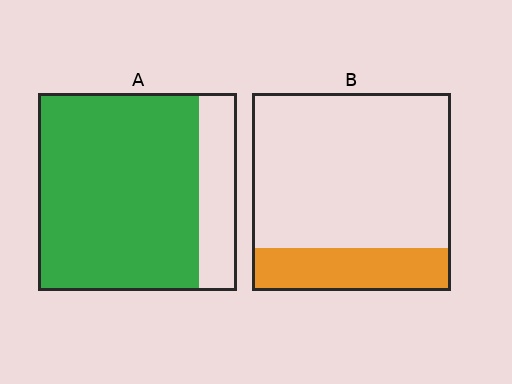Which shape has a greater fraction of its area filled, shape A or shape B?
Shape A.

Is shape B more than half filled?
No.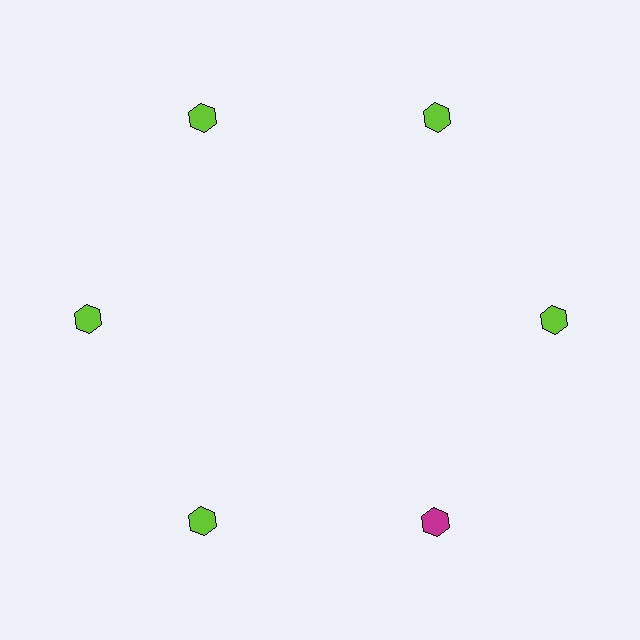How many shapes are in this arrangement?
There are 6 shapes arranged in a ring pattern.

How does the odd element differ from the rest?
It has a different color: magenta instead of lime.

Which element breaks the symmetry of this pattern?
The magenta hexagon at roughly the 5 o'clock position breaks the symmetry. All other shapes are lime hexagons.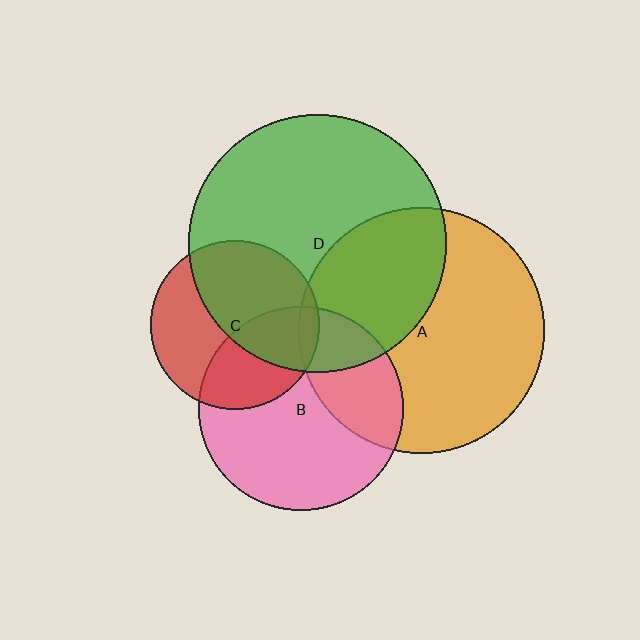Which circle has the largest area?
Circle D (green).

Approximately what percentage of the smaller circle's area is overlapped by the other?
Approximately 5%.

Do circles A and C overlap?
Yes.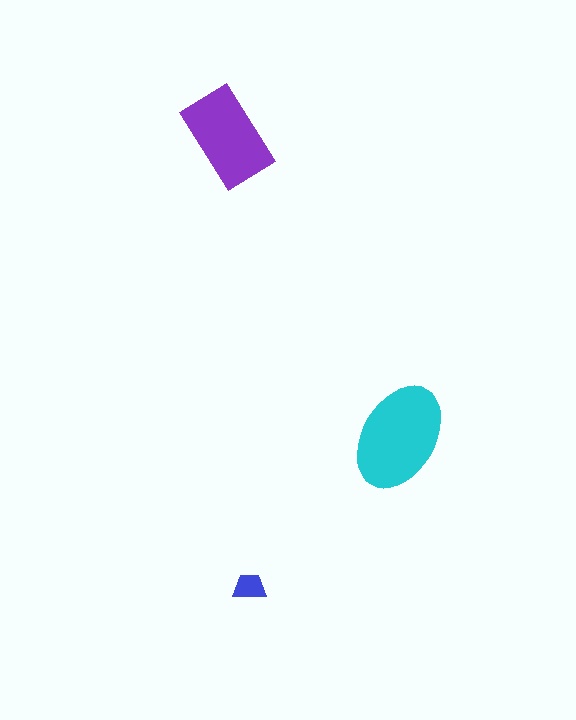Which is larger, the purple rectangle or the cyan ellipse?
The cyan ellipse.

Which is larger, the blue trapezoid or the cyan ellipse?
The cyan ellipse.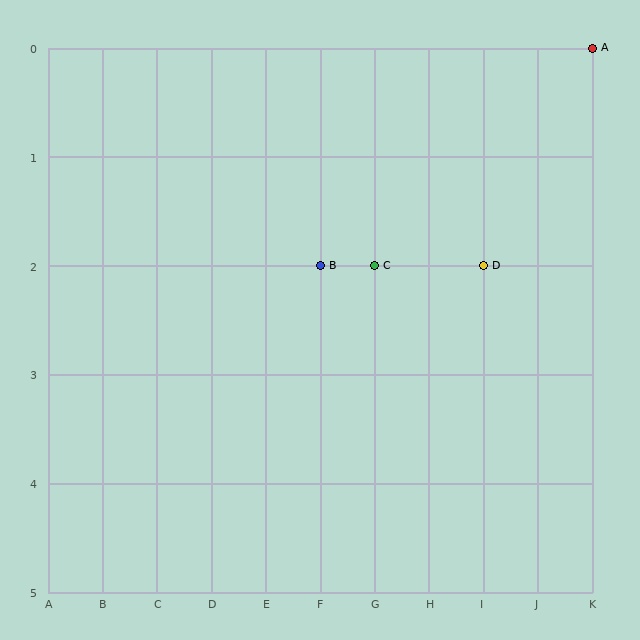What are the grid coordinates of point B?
Point B is at grid coordinates (F, 2).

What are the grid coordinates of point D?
Point D is at grid coordinates (I, 2).